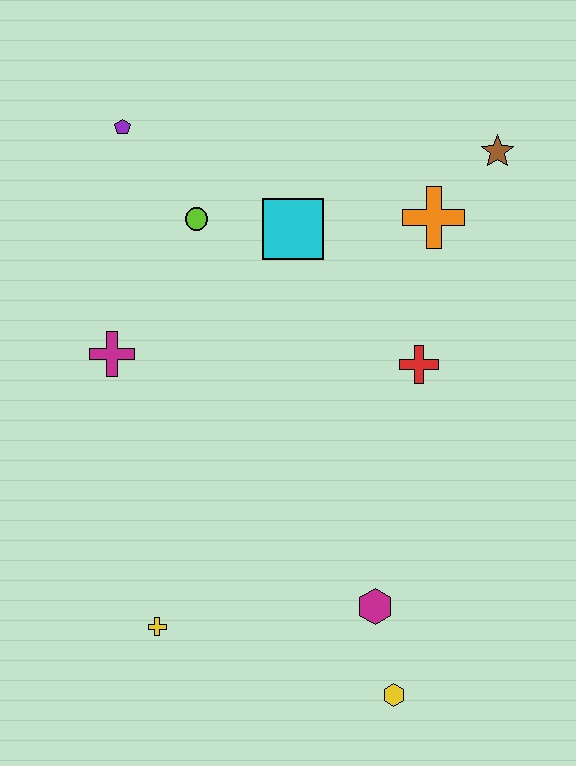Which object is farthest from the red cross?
The purple pentagon is farthest from the red cross.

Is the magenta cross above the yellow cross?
Yes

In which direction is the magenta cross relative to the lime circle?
The magenta cross is below the lime circle.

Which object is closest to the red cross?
The orange cross is closest to the red cross.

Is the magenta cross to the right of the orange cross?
No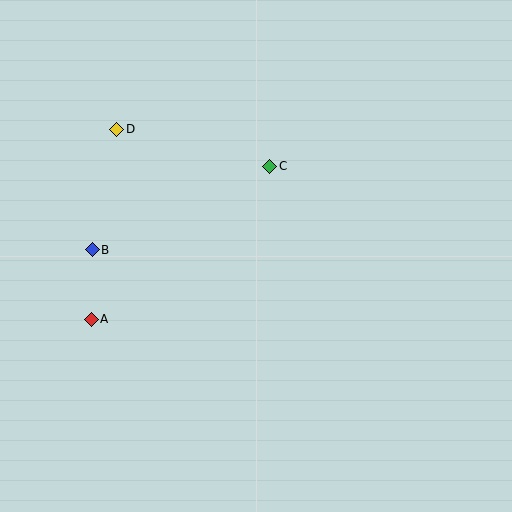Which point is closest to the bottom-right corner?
Point C is closest to the bottom-right corner.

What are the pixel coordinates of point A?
Point A is at (91, 319).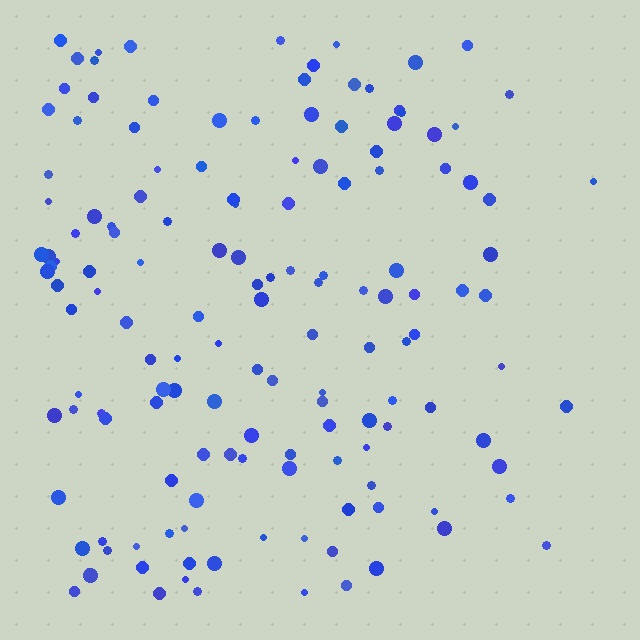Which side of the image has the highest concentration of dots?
The left.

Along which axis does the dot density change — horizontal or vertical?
Horizontal.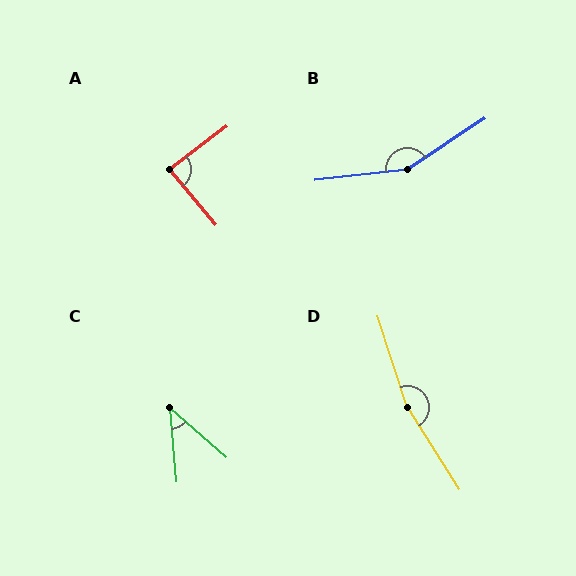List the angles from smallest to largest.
C (43°), A (87°), B (153°), D (166°).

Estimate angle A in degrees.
Approximately 87 degrees.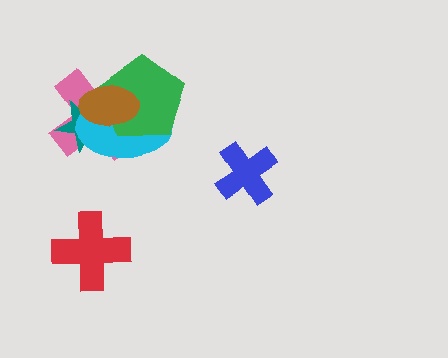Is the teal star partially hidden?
Yes, it is partially covered by another shape.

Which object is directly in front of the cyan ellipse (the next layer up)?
The green pentagon is directly in front of the cyan ellipse.